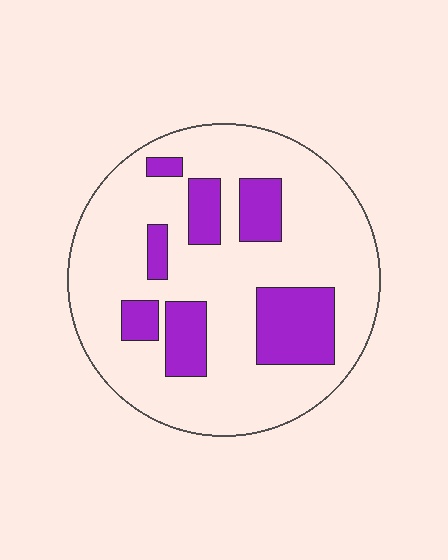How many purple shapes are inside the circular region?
7.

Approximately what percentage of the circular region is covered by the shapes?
Approximately 25%.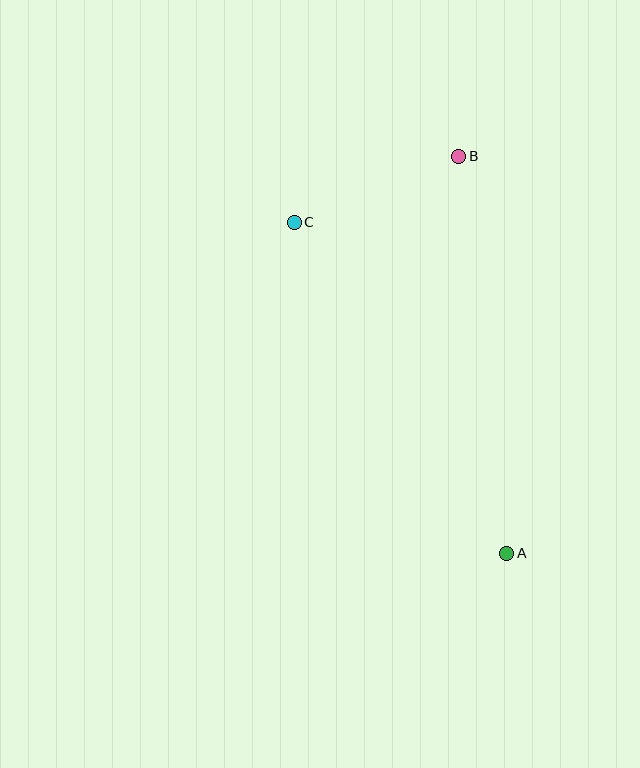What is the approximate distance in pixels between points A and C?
The distance between A and C is approximately 394 pixels.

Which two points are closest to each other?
Points B and C are closest to each other.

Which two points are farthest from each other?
Points A and B are farthest from each other.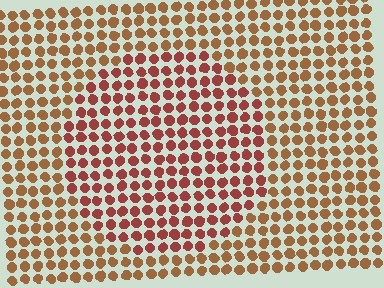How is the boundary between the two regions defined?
The boundary is defined purely by a slight shift in hue (about 28 degrees). Spacing, size, and orientation are identical on both sides.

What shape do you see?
I see a circle.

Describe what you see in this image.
The image is filled with small brown elements in a uniform arrangement. A circle-shaped region is visible where the elements are tinted to a slightly different hue, forming a subtle color boundary.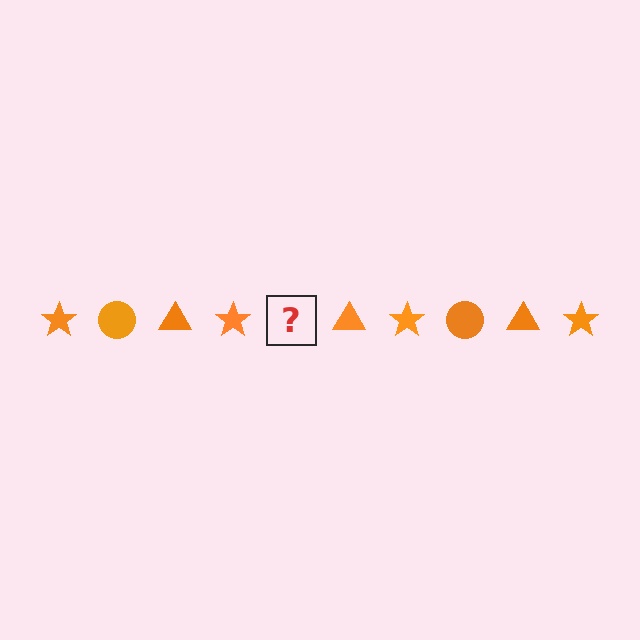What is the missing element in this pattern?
The missing element is an orange circle.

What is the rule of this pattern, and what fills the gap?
The rule is that the pattern cycles through star, circle, triangle shapes in orange. The gap should be filled with an orange circle.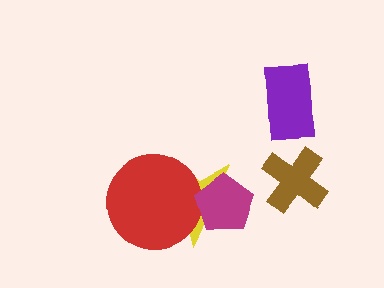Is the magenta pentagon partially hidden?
No, no other shape covers it.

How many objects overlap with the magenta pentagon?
2 objects overlap with the magenta pentagon.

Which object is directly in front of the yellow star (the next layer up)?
The red circle is directly in front of the yellow star.